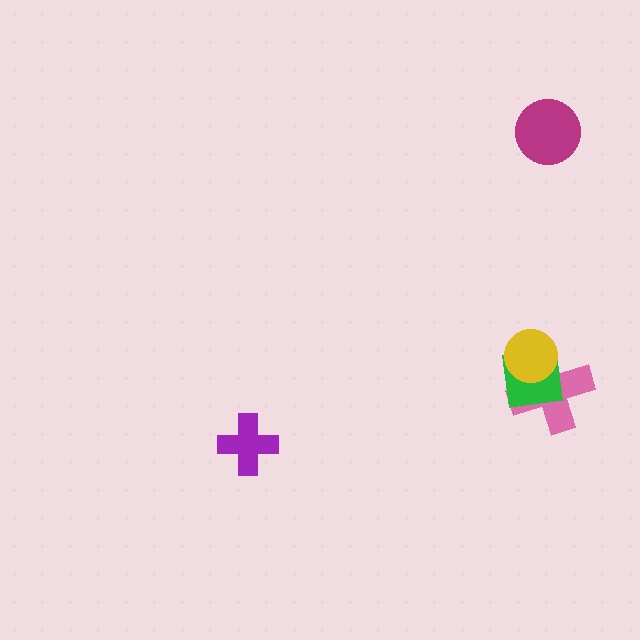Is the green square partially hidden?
Yes, it is partially covered by another shape.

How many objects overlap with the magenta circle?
0 objects overlap with the magenta circle.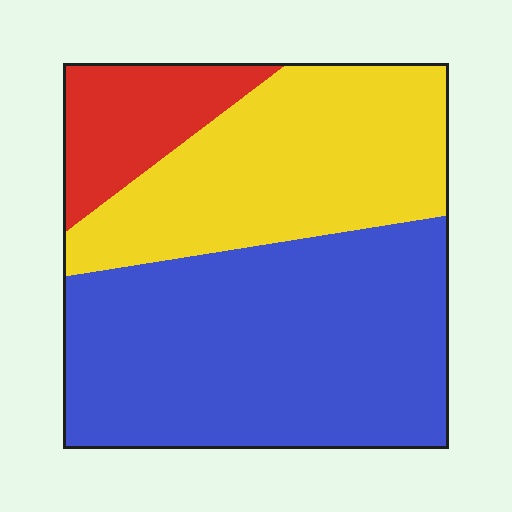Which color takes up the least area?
Red, at roughly 15%.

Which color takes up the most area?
Blue, at roughly 55%.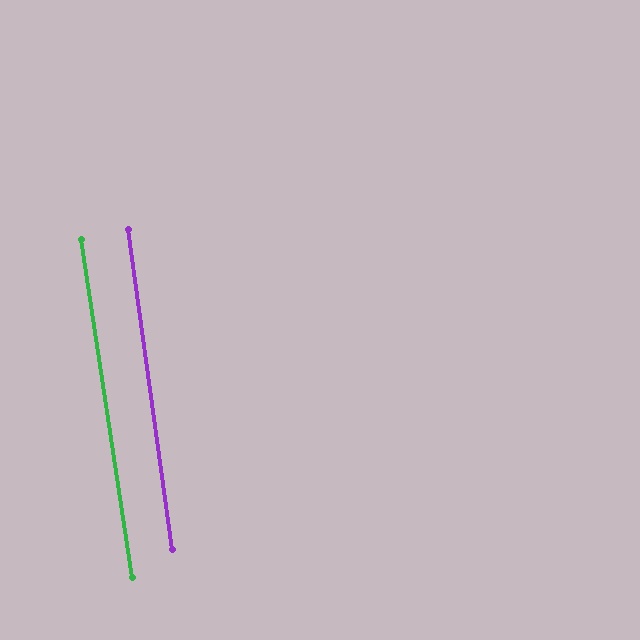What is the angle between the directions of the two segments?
Approximately 1 degree.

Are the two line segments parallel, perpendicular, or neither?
Parallel — their directions differ by only 0.8°.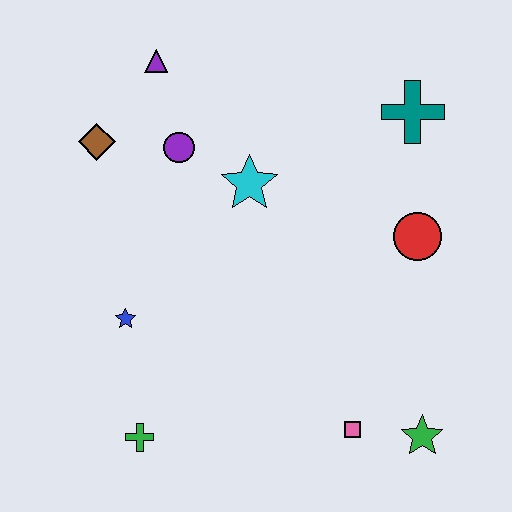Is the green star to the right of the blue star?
Yes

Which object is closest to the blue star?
The green cross is closest to the blue star.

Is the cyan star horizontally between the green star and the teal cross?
No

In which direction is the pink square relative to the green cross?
The pink square is to the right of the green cross.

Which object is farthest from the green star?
The purple triangle is farthest from the green star.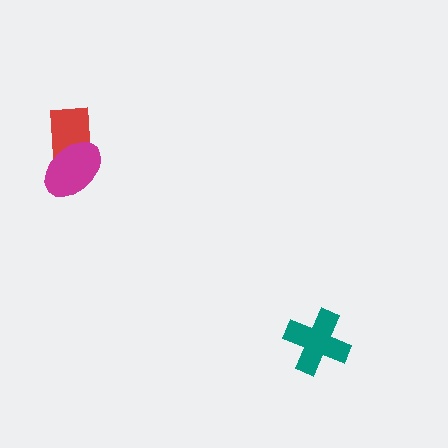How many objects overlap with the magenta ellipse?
1 object overlaps with the magenta ellipse.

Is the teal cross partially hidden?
No, no other shape covers it.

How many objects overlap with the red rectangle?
1 object overlaps with the red rectangle.